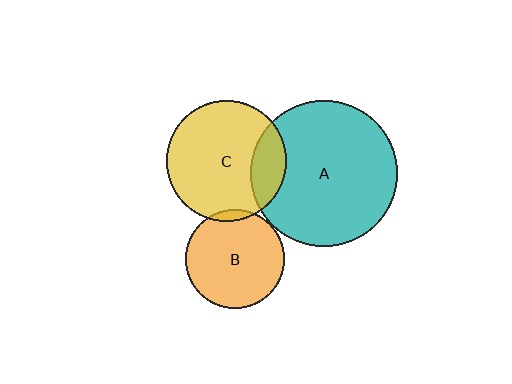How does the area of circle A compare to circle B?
Approximately 2.2 times.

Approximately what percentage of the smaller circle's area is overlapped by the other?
Approximately 5%.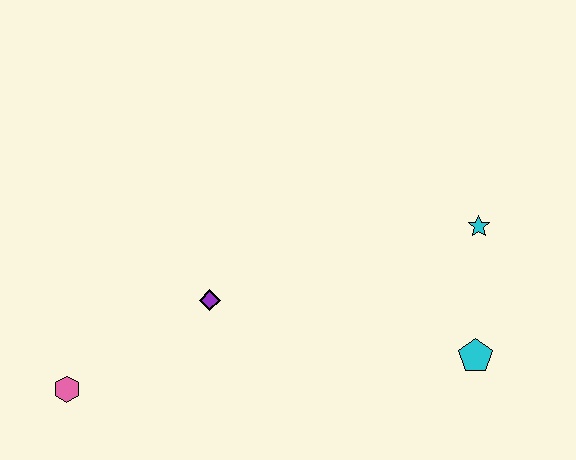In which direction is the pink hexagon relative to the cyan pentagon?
The pink hexagon is to the left of the cyan pentagon.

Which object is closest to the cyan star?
The cyan pentagon is closest to the cyan star.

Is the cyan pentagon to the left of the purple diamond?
No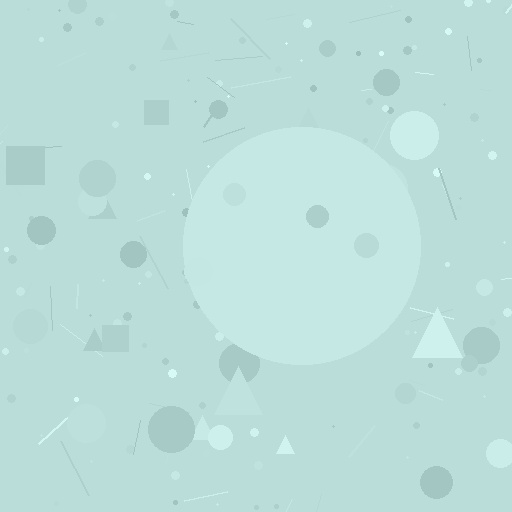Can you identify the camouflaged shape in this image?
The camouflaged shape is a circle.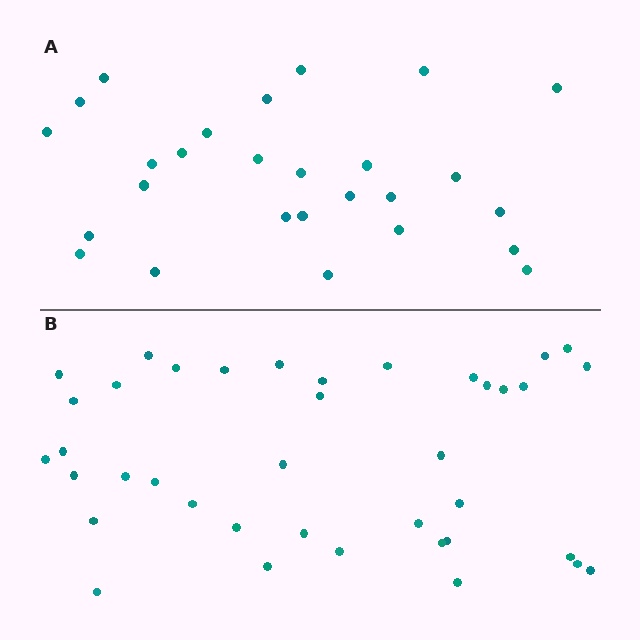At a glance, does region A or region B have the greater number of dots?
Region B (the bottom region) has more dots.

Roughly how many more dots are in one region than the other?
Region B has roughly 12 or so more dots than region A.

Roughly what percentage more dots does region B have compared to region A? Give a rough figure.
About 45% more.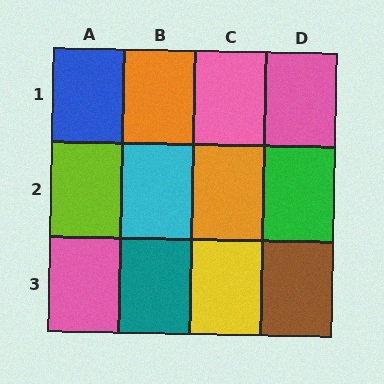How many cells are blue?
1 cell is blue.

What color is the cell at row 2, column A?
Lime.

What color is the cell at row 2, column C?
Orange.